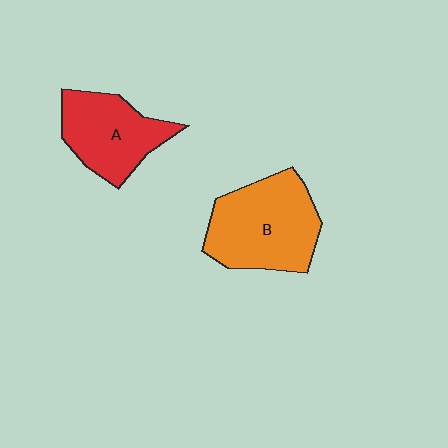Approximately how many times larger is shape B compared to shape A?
Approximately 1.3 times.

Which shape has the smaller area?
Shape A (red).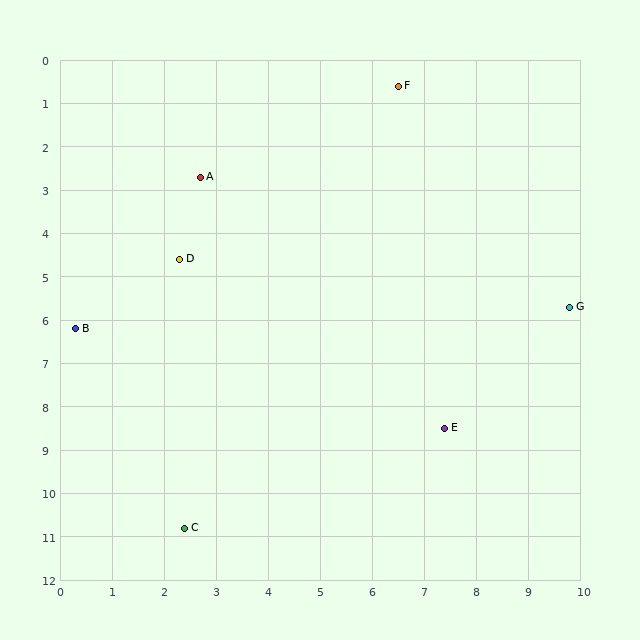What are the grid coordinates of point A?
Point A is at approximately (2.7, 2.7).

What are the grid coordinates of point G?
Point G is at approximately (9.8, 5.7).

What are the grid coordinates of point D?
Point D is at approximately (2.3, 4.6).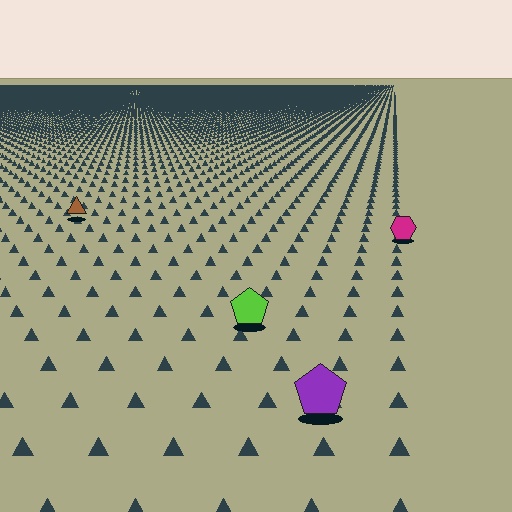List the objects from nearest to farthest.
From nearest to farthest: the purple pentagon, the lime pentagon, the magenta hexagon, the brown triangle.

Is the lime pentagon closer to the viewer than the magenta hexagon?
Yes. The lime pentagon is closer — you can tell from the texture gradient: the ground texture is coarser near it.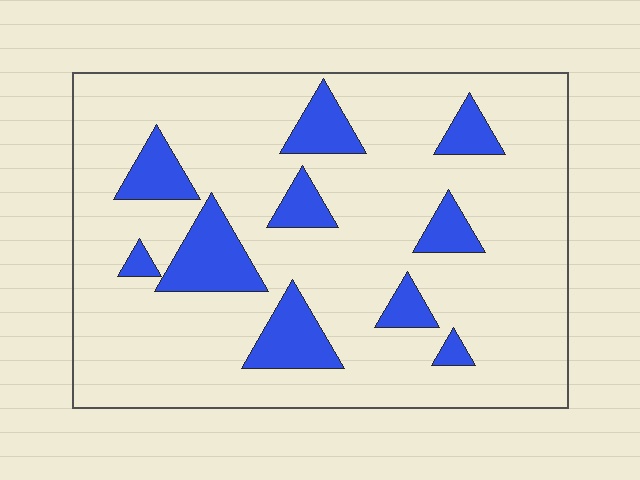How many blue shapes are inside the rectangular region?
10.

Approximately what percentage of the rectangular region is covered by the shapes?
Approximately 15%.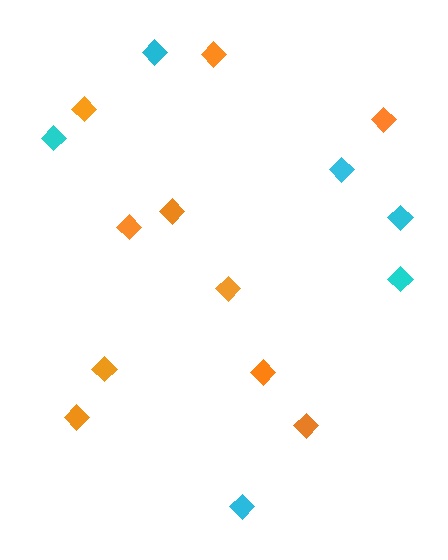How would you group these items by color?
There are 2 groups: one group of cyan diamonds (6) and one group of orange diamonds (10).